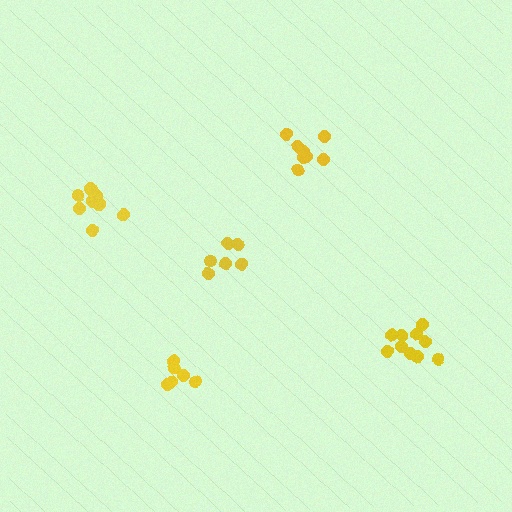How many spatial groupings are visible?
There are 5 spatial groupings.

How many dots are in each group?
Group 1: 10 dots, Group 2: 6 dots, Group 3: 10 dots, Group 4: 8 dots, Group 5: 6 dots (40 total).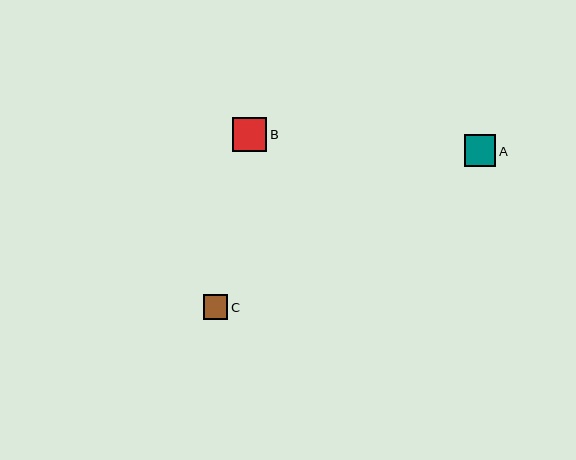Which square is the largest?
Square B is the largest with a size of approximately 34 pixels.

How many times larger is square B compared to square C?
Square B is approximately 1.4 times the size of square C.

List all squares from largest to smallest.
From largest to smallest: B, A, C.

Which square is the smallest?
Square C is the smallest with a size of approximately 25 pixels.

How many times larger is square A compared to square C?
Square A is approximately 1.3 times the size of square C.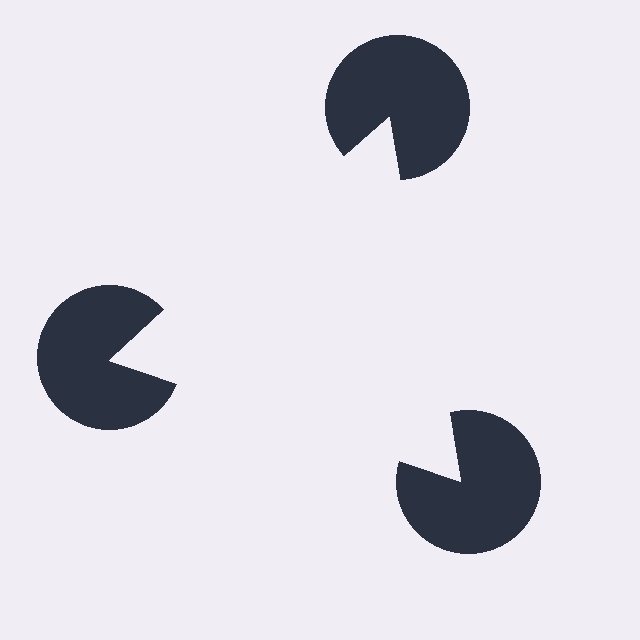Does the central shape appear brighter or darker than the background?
It typically appears slightly brighter than the background, even though no actual brightness change is drawn.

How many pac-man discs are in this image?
There are 3 — one at each vertex of the illusory triangle.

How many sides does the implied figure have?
3 sides.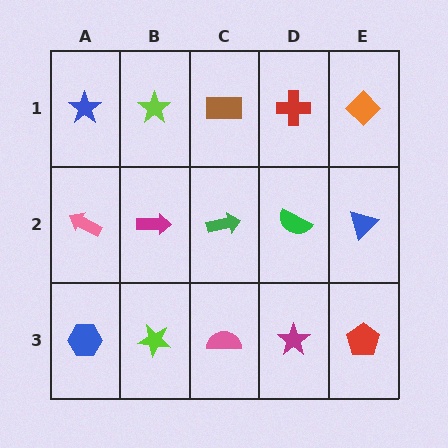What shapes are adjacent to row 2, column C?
A brown rectangle (row 1, column C), a pink semicircle (row 3, column C), a magenta arrow (row 2, column B), a green semicircle (row 2, column D).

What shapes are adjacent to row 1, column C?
A green arrow (row 2, column C), a lime star (row 1, column B), a red cross (row 1, column D).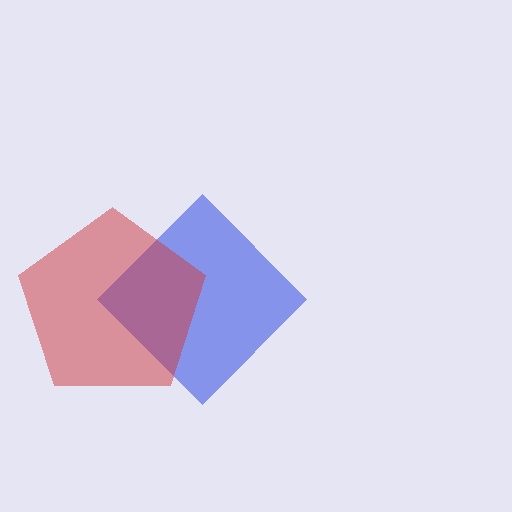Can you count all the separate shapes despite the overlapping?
Yes, there are 2 separate shapes.